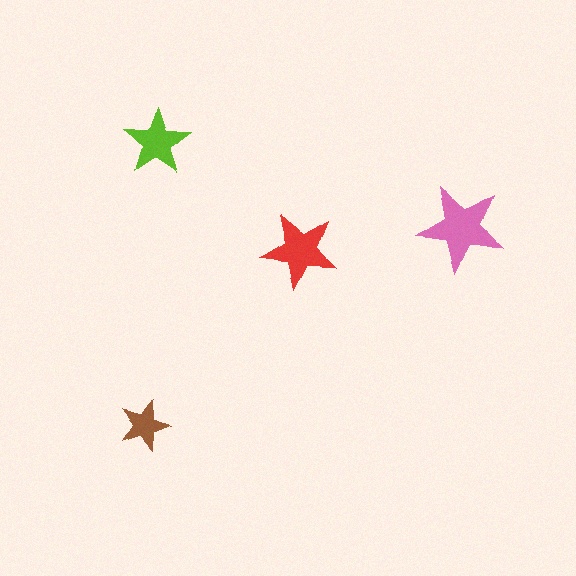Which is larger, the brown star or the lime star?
The lime one.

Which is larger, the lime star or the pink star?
The pink one.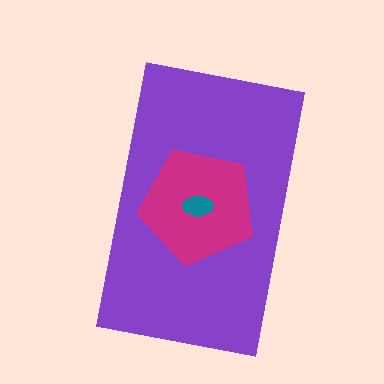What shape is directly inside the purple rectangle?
The magenta pentagon.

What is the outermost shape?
The purple rectangle.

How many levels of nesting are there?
3.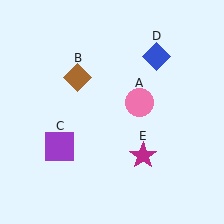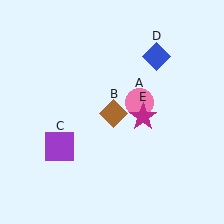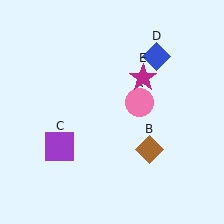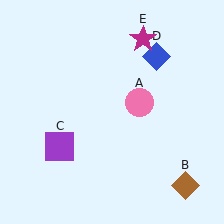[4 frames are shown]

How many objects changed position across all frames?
2 objects changed position: brown diamond (object B), magenta star (object E).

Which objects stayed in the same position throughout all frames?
Pink circle (object A) and purple square (object C) and blue diamond (object D) remained stationary.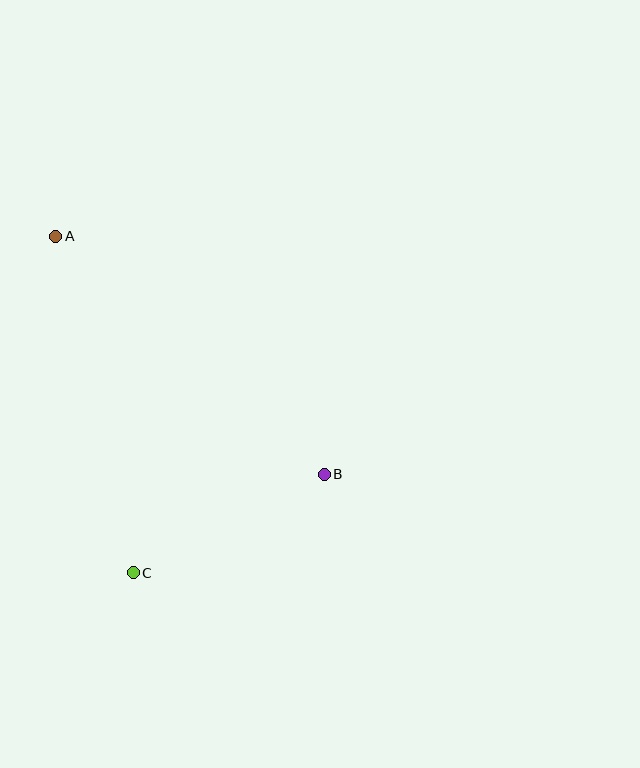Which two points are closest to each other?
Points B and C are closest to each other.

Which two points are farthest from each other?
Points A and B are farthest from each other.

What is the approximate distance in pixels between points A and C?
The distance between A and C is approximately 345 pixels.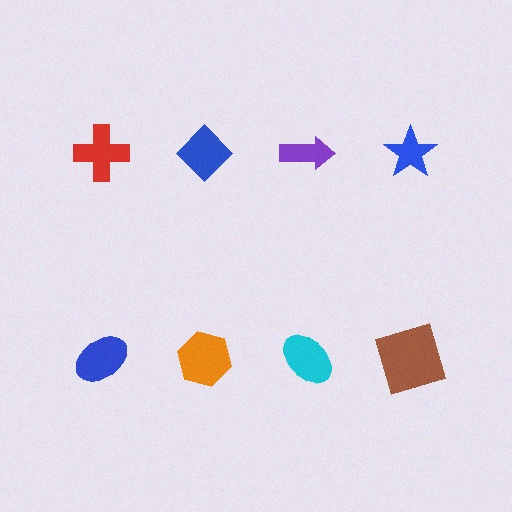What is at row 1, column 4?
A blue star.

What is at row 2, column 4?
A brown square.